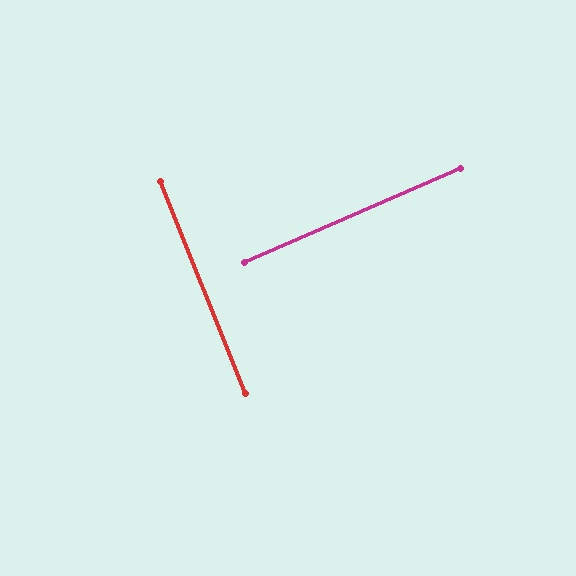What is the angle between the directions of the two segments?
Approximately 88 degrees.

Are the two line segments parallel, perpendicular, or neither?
Perpendicular — they meet at approximately 88°.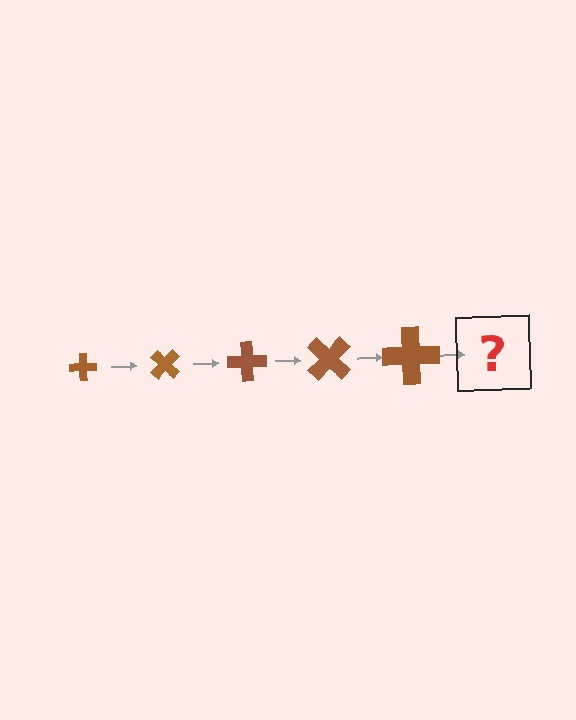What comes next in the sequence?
The next element should be a cross, larger than the previous one and rotated 225 degrees from the start.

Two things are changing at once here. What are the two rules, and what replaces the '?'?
The two rules are that the cross grows larger each step and it rotates 45 degrees each step. The '?' should be a cross, larger than the previous one and rotated 225 degrees from the start.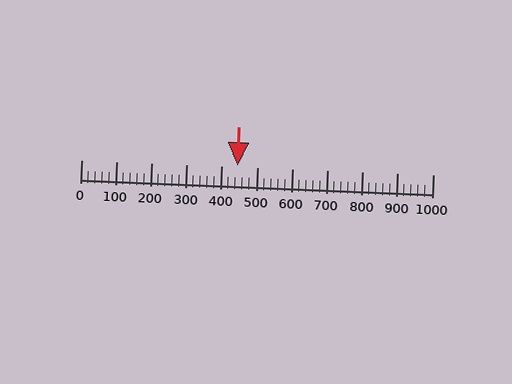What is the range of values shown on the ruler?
The ruler shows values from 0 to 1000.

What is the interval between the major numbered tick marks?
The major tick marks are spaced 100 units apart.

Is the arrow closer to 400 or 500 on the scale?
The arrow is closer to 400.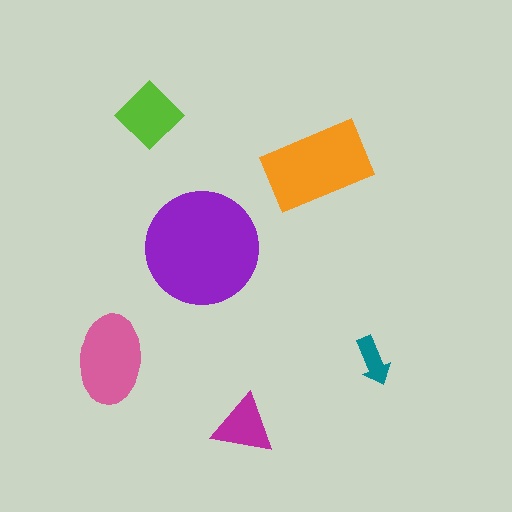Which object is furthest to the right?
The teal arrow is rightmost.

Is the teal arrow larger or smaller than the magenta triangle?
Smaller.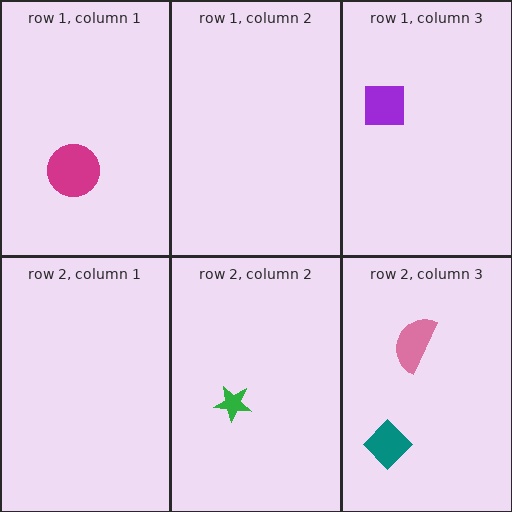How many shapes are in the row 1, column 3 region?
1.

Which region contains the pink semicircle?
The row 2, column 3 region.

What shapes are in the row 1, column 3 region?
The purple square.